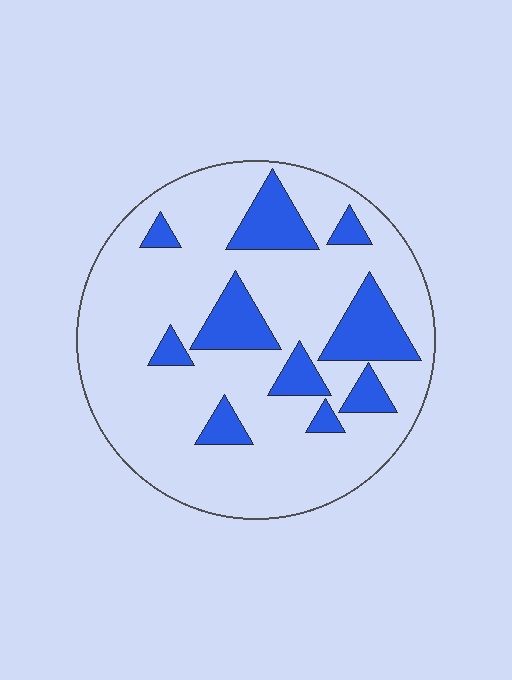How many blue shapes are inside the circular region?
10.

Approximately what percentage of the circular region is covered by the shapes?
Approximately 20%.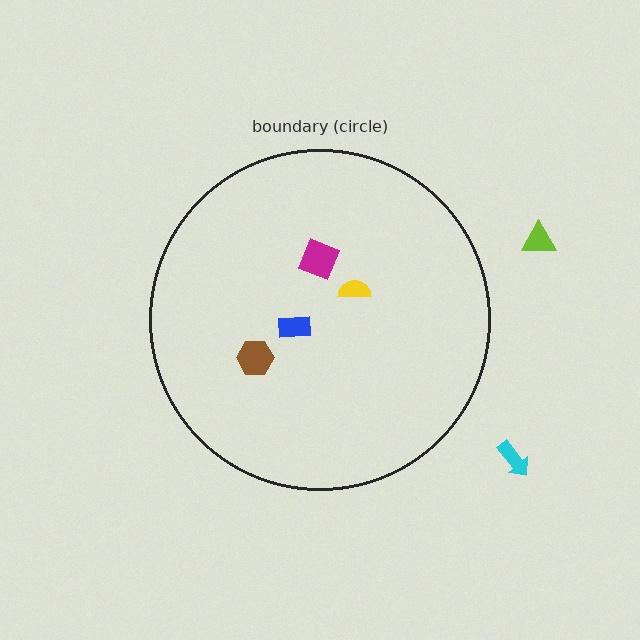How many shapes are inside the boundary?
4 inside, 2 outside.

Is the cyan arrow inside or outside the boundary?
Outside.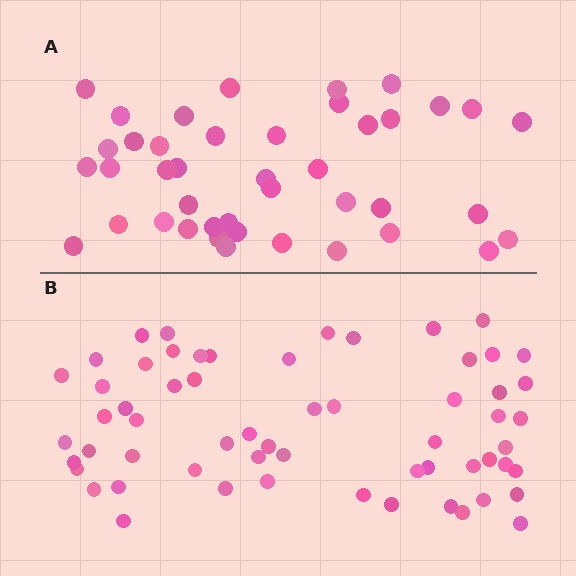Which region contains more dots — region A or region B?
Region B (the bottom region) has more dots.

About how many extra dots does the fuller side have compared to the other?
Region B has approximately 20 more dots than region A.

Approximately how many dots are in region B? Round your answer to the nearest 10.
About 60 dots.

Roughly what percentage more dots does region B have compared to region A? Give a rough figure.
About 45% more.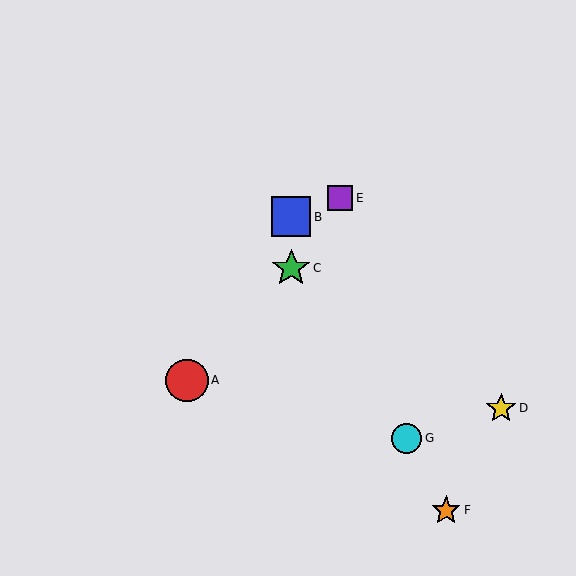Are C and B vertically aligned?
Yes, both are at x≈291.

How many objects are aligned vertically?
2 objects (B, C) are aligned vertically.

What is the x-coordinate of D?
Object D is at x≈501.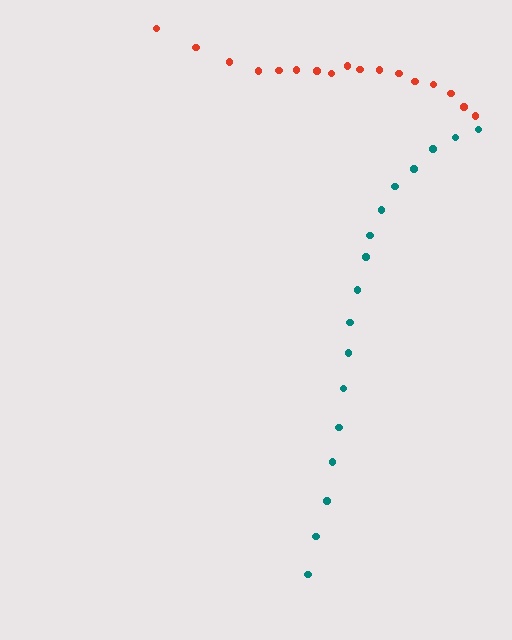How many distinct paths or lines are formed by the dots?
There are 2 distinct paths.